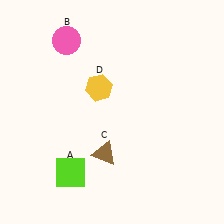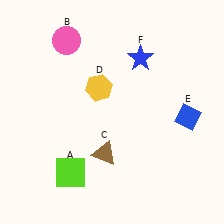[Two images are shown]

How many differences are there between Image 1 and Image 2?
There are 2 differences between the two images.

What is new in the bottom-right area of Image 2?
A blue diamond (E) was added in the bottom-right area of Image 2.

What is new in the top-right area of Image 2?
A blue star (F) was added in the top-right area of Image 2.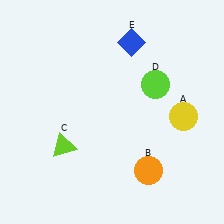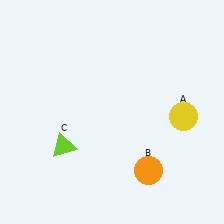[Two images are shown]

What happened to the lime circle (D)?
The lime circle (D) was removed in Image 2. It was in the top-right area of Image 1.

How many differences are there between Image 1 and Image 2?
There are 2 differences between the two images.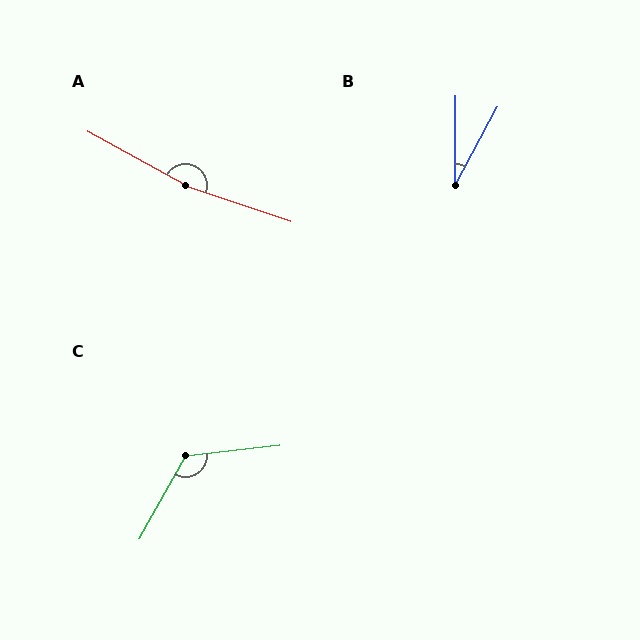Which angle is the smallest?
B, at approximately 29 degrees.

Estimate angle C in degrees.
Approximately 125 degrees.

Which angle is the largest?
A, at approximately 170 degrees.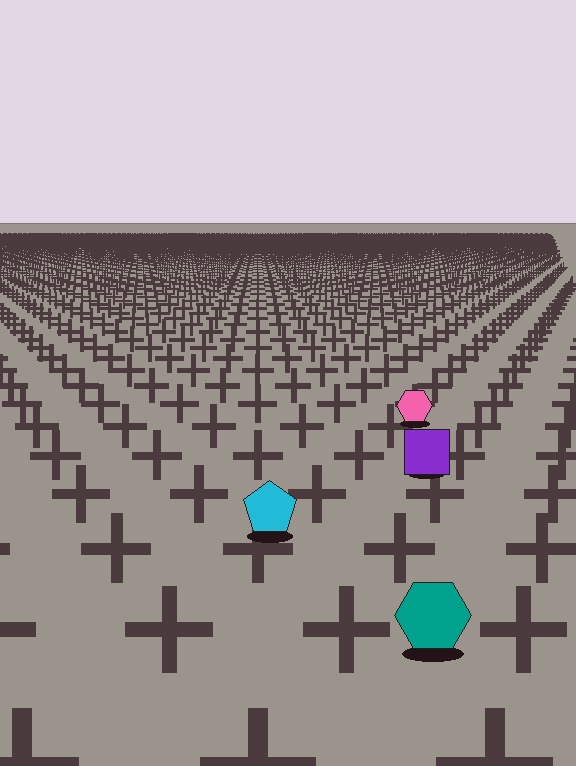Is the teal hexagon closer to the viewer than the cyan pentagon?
Yes. The teal hexagon is closer — you can tell from the texture gradient: the ground texture is coarser near it.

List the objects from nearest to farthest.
From nearest to farthest: the teal hexagon, the cyan pentagon, the purple square, the pink hexagon.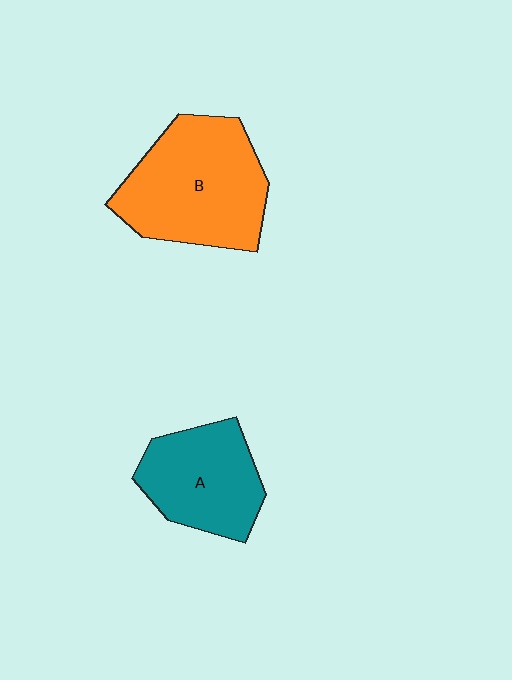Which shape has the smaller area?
Shape A (teal).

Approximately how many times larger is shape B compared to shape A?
Approximately 1.4 times.